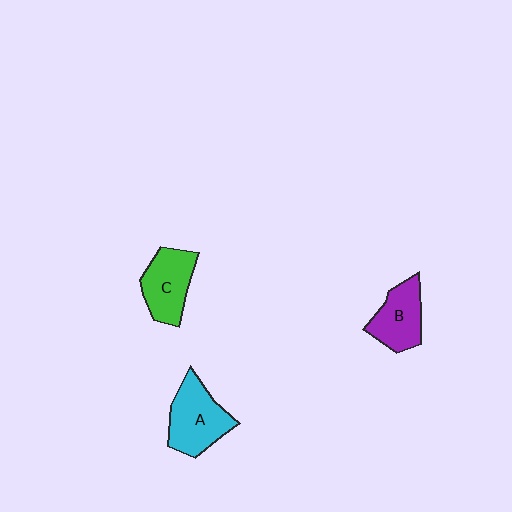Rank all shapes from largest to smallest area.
From largest to smallest: A (cyan), C (green), B (purple).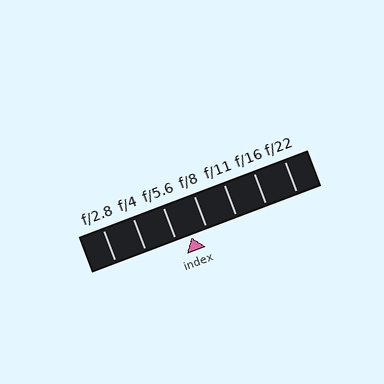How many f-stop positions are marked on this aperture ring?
There are 7 f-stop positions marked.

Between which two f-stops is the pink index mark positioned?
The index mark is between f/5.6 and f/8.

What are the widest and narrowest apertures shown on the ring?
The widest aperture shown is f/2.8 and the narrowest is f/22.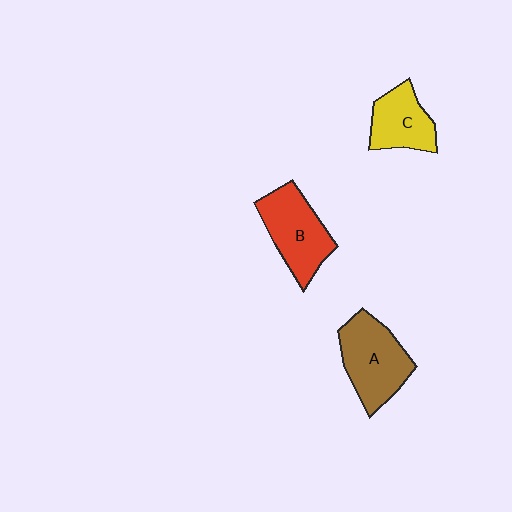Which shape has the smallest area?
Shape C (yellow).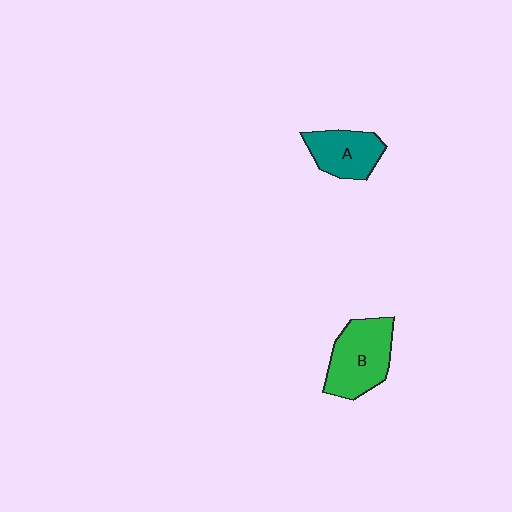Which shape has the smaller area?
Shape A (teal).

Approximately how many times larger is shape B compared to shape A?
Approximately 1.4 times.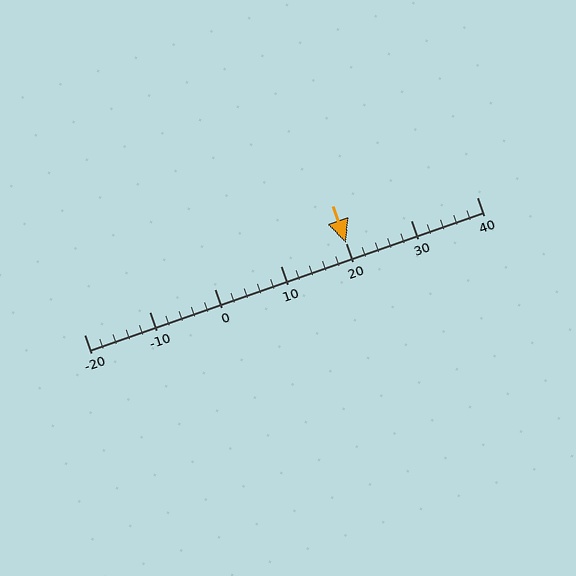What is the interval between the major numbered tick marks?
The major tick marks are spaced 10 units apart.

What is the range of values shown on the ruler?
The ruler shows values from -20 to 40.